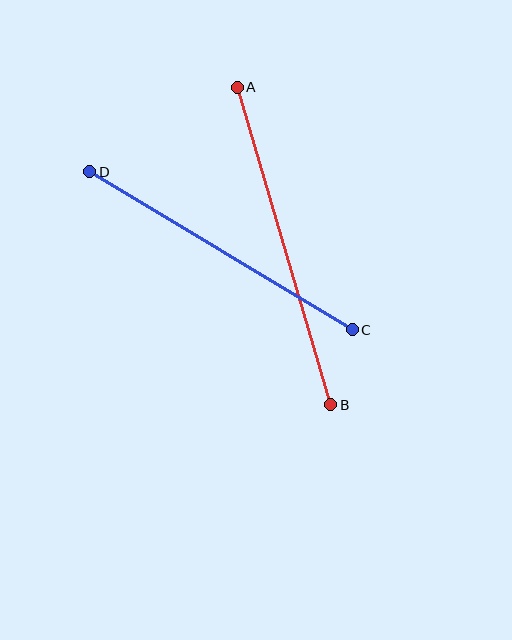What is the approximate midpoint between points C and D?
The midpoint is at approximately (221, 251) pixels.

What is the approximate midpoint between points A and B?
The midpoint is at approximately (284, 246) pixels.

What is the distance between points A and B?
The distance is approximately 331 pixels.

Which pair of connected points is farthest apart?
Points A and B are farthest apart.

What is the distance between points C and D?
The distance is approximately 306 pixels.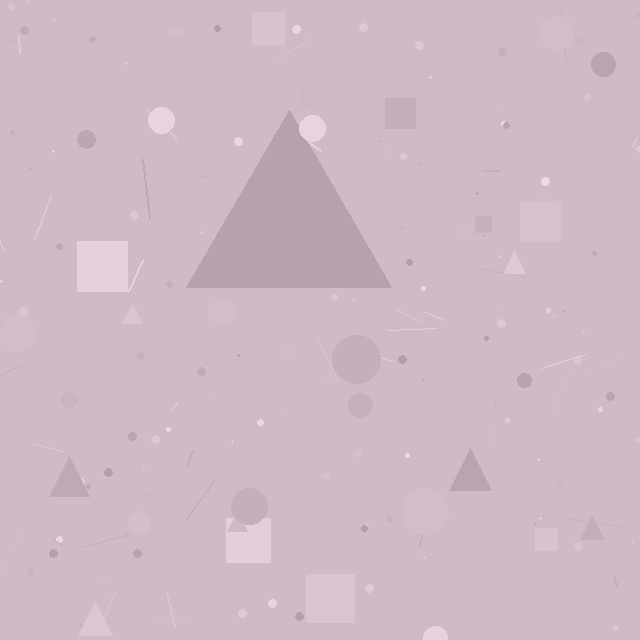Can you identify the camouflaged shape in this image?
The camouflaged shape is a triangle.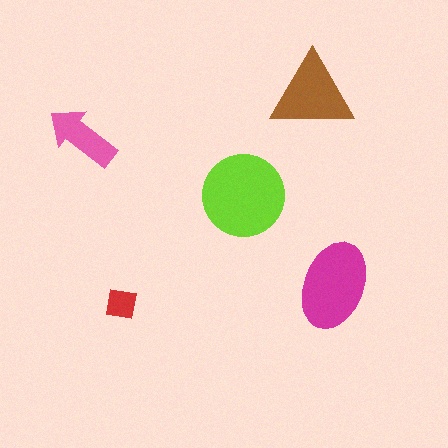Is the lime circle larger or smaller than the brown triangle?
Larger.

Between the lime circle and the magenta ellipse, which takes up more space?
The lime circle.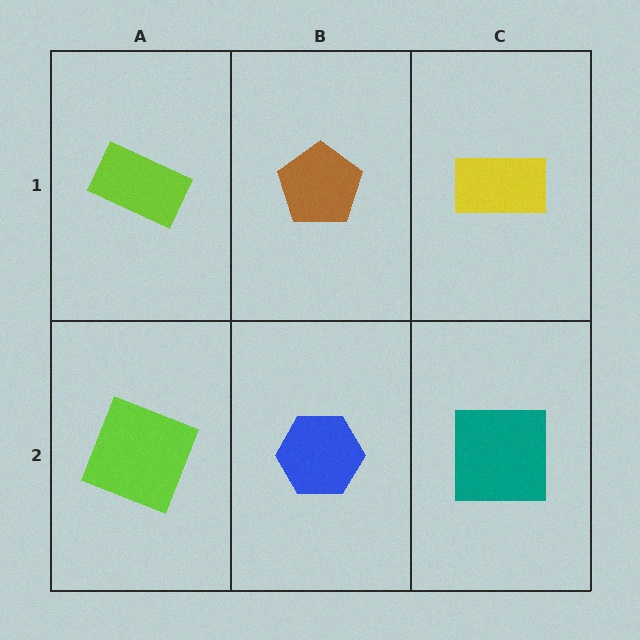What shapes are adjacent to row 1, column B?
A blue hexagon (row 2, column B), a lime rectangle (row 1, column A), a yellow rectangle (row 1, column C).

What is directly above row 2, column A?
A lime rectangle.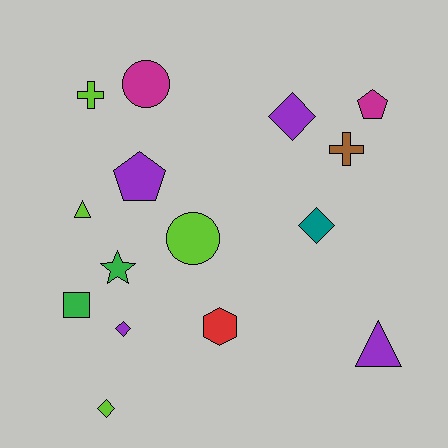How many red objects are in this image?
There is 1 red object.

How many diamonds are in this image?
There are 4 diamonds.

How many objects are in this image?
There are 15 objects.